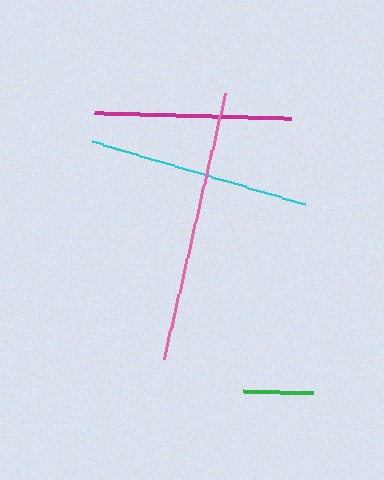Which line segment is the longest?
The pink line is the longest at approximately 273 pixels.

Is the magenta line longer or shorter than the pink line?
The pink line is longer than the magenta line.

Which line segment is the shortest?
The green line is the shortest at approximately 70 pixels.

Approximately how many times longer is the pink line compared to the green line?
The pink line is approximately 3.9 times the length of the green line.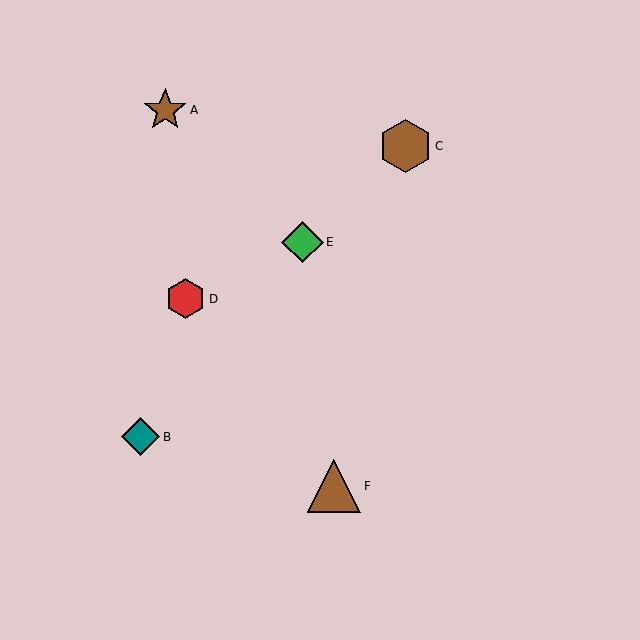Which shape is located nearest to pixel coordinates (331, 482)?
The brown triangle (labeled F) at (334, 486) is nearest to that location.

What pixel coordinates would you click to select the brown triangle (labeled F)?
Click at (334, 486) to select the brown triangle F.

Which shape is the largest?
The brown triangle (labeled F) is the largest.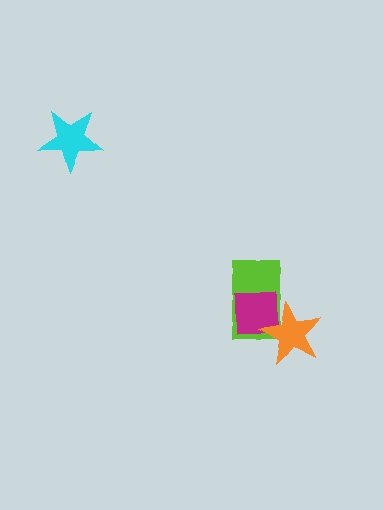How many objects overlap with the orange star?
2 objects overlap with the orange star.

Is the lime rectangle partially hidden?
Yes, it is partially covered by another shape.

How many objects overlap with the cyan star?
0 objects overlap with the cyan star.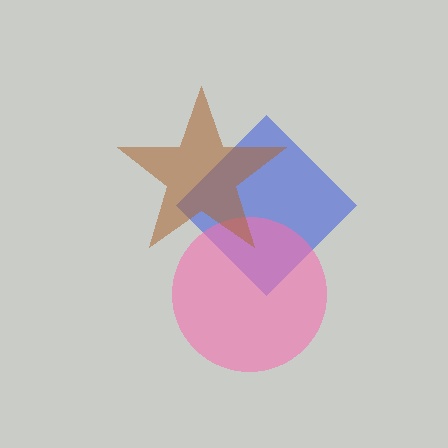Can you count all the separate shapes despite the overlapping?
Yes, there are 3 separate shapes.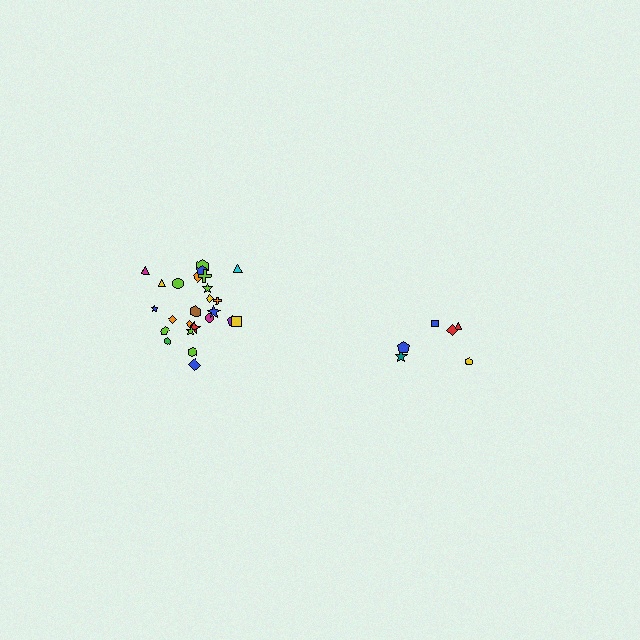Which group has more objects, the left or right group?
The left group.